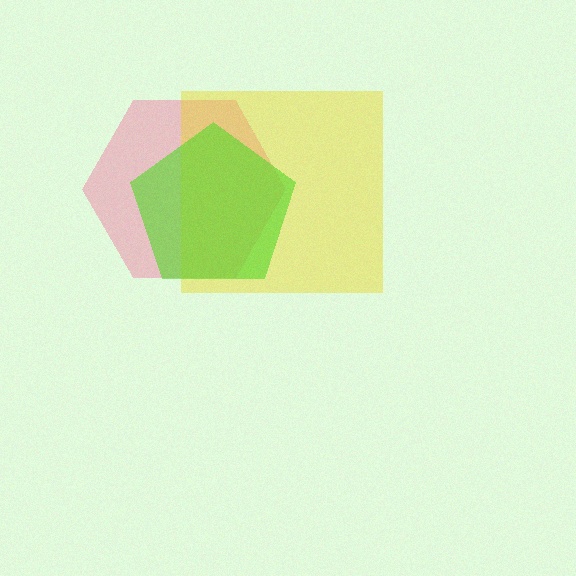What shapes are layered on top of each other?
The layered shapes are: a pink hexagon, a yellow square, a lime pentagon.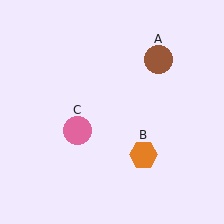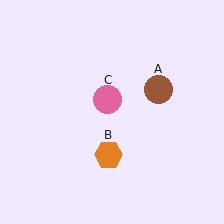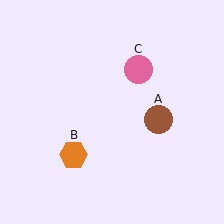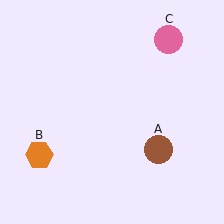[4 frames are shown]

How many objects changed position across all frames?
3 objects changed position: brown circle (object A), orange hexagon (object B), pink circle (object C).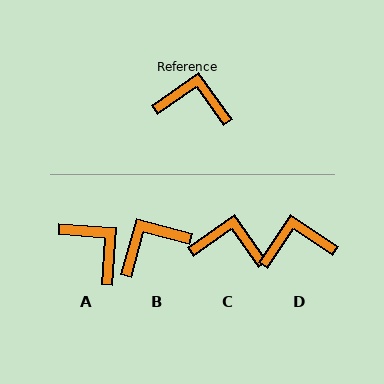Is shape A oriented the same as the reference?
No, it is off by about 40 degrees.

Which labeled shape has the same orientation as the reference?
C.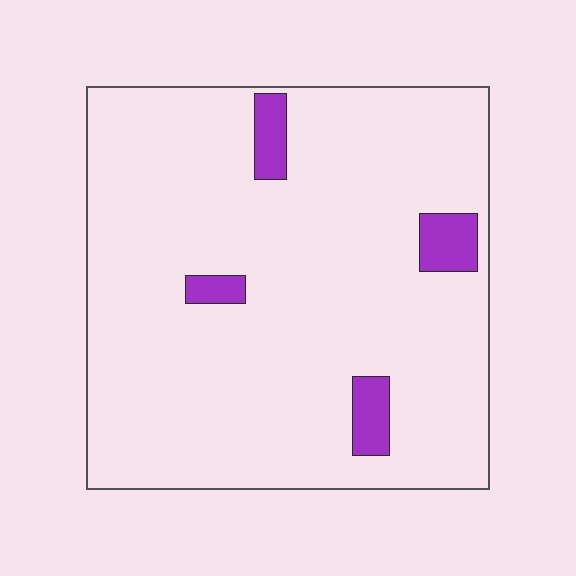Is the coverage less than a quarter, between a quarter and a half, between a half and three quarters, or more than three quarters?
Less than a quarter.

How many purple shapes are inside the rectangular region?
4.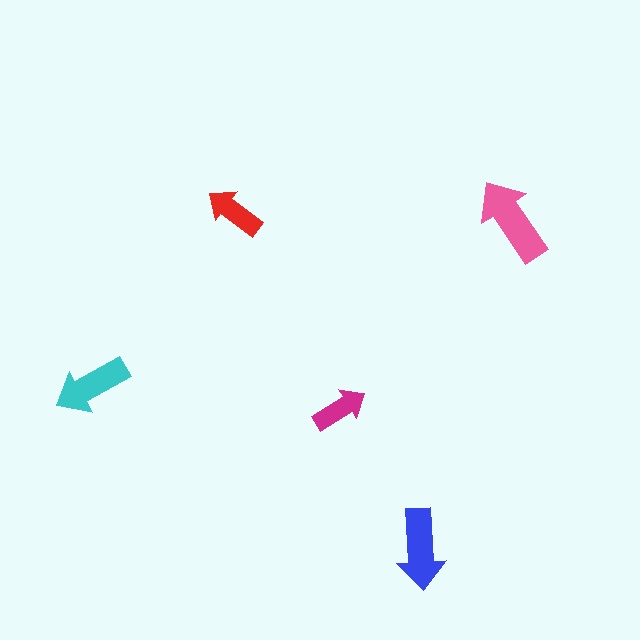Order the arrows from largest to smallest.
the pink one, the blue one, the cyan one, the red one, the magenta one.